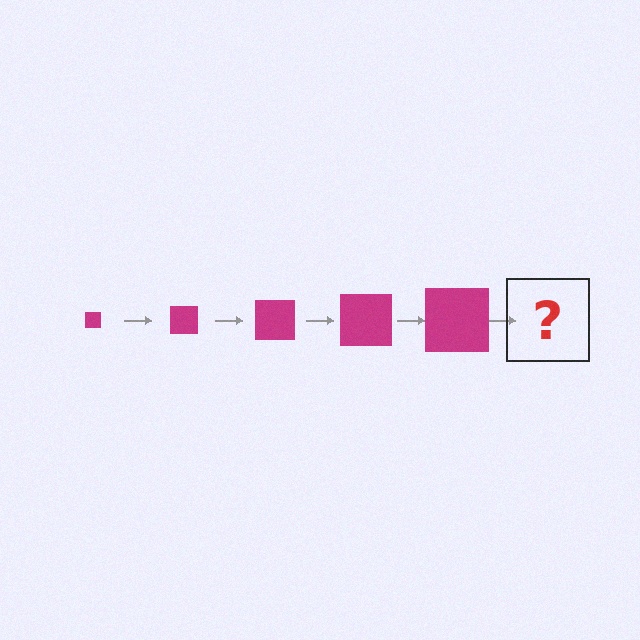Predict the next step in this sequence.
The next step is a magenta square, larger than the previous one.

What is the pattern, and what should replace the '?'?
The pattern is that the square gets progressively larger each step. The '?' should be a magenta square, larger than the previous one.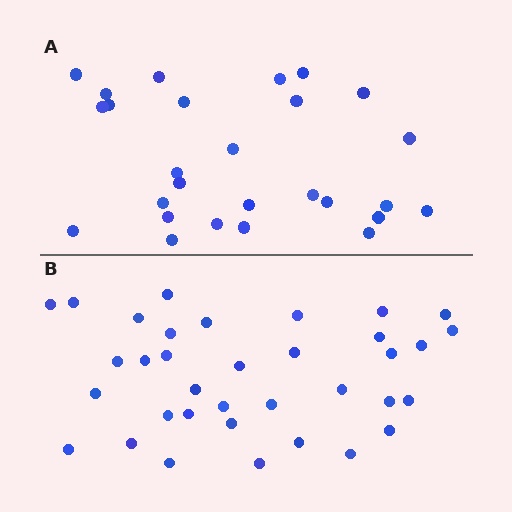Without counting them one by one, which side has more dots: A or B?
Region B (the bottom region) has more dots.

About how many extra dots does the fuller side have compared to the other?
Region B has roughly 8 or so more dots than region A.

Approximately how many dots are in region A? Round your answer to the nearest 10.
About 30 dots. (The exact count is 27, which rounds to 30.)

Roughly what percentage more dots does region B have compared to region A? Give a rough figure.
About 30% more.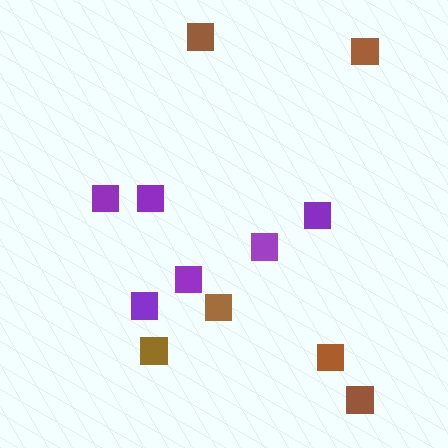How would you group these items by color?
There are 2 groups: one group of brown squares (6) and one group of purple squares (6).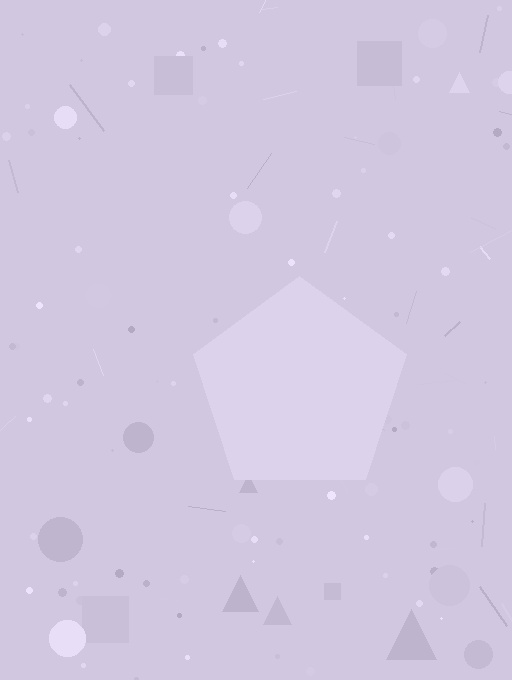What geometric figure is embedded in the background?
A pentagon is embedded in the background.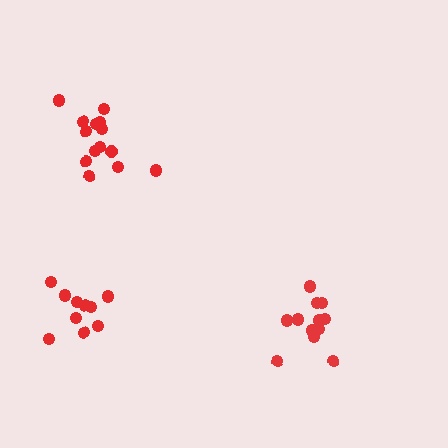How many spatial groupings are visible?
There are 3 spatial groupings.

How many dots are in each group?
Group 1: 14 dots, Group 2: 10 dots, Group 3: 13 dots (37 total).